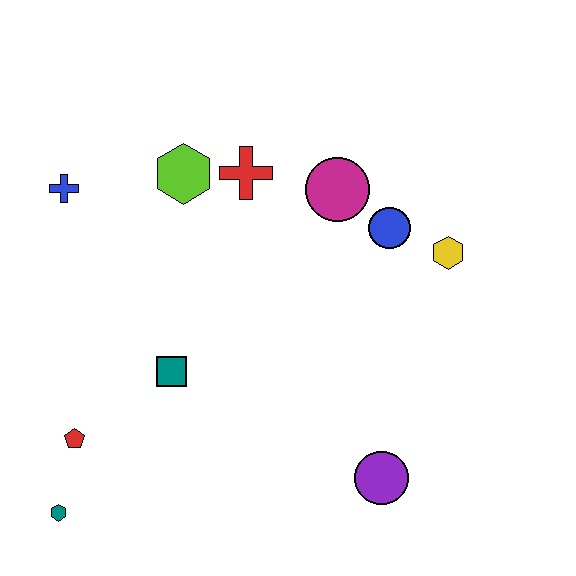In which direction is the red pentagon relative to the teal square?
The red pentagon is to the left of the teal square.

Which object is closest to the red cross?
The lime hexagon is closest to the red cross.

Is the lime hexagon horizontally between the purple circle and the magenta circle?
No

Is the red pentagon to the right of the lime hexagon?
No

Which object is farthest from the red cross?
The teal hexagon is farthest from the red cross.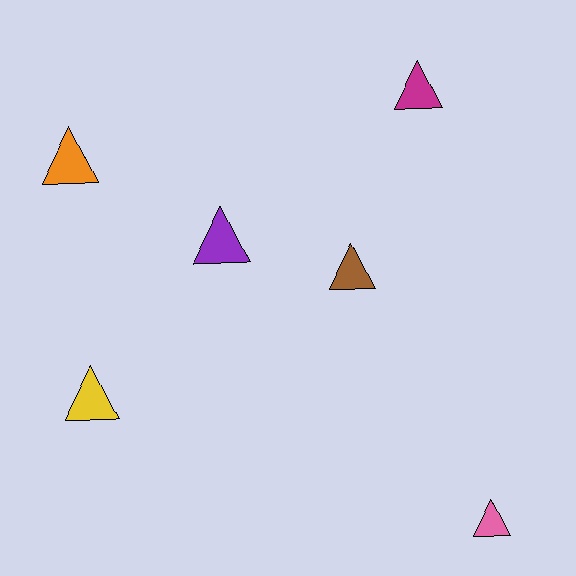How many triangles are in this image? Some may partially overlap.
There are 6 triangles.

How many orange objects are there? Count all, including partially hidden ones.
There is 1 orange object.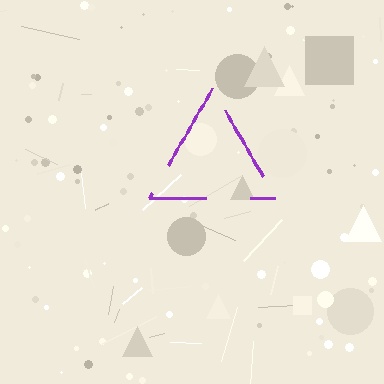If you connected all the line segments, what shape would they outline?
They would outline a triangle.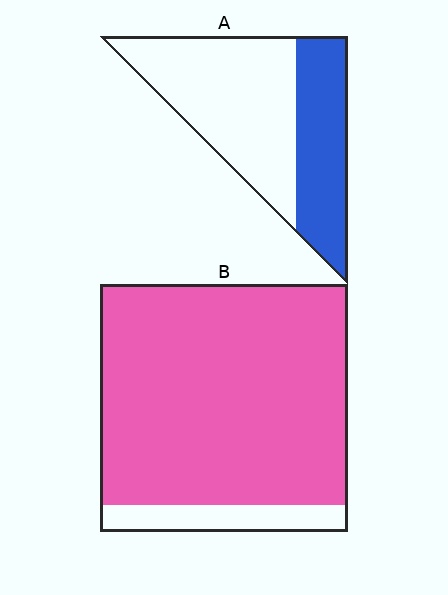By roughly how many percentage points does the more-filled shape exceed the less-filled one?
By roughly 50 percentage points (B over A).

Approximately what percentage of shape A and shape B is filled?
A is approximately 35% and B is approximately 90%.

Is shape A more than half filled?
No.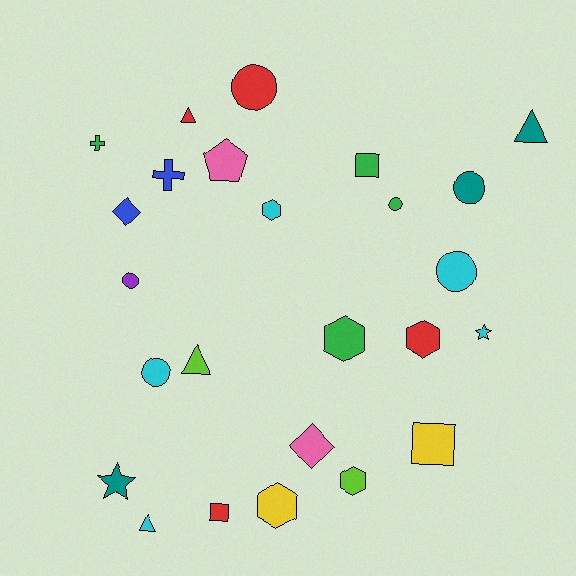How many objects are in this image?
There are 25 objects.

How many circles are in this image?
There are 6 circles.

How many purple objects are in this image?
There is 1 purple object.